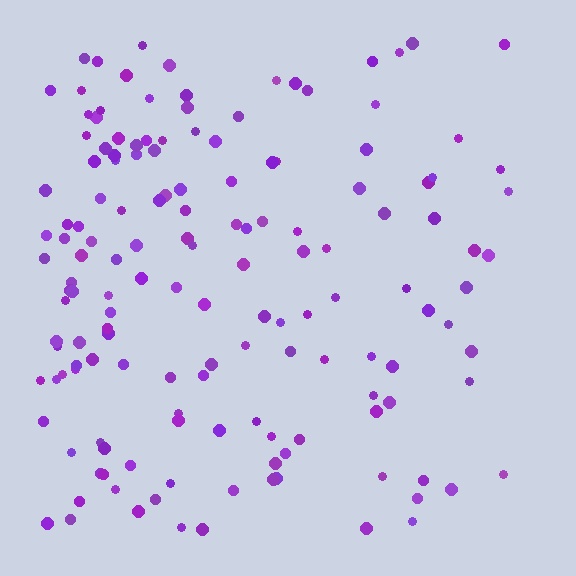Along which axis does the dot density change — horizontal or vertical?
Horizontal.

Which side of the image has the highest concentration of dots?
The left.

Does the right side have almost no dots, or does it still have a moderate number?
Still a moderate number, just noticeably fewer than the left.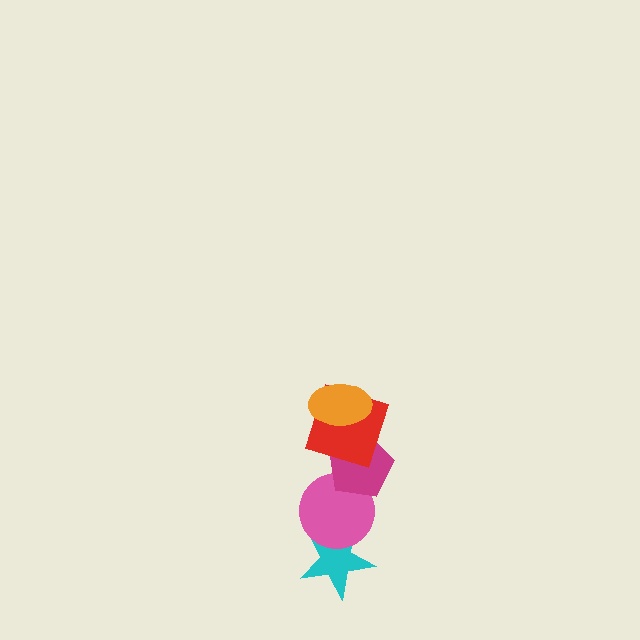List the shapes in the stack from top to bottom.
From top to bottom: the orange ellipse, the red square, the magenta pentagon, the pink circle, the cyan star.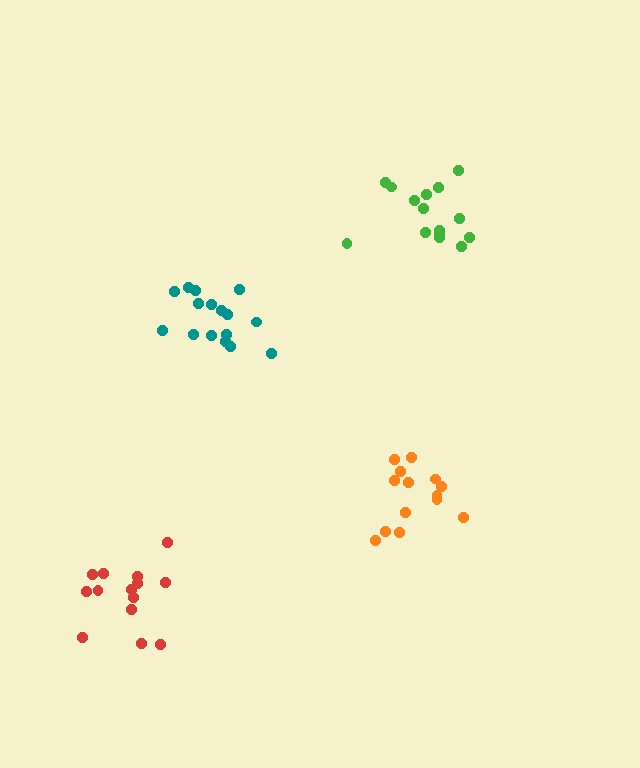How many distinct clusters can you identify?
There are 4 distinct clusters.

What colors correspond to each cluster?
The clusters are colored: teal, green, orange, red.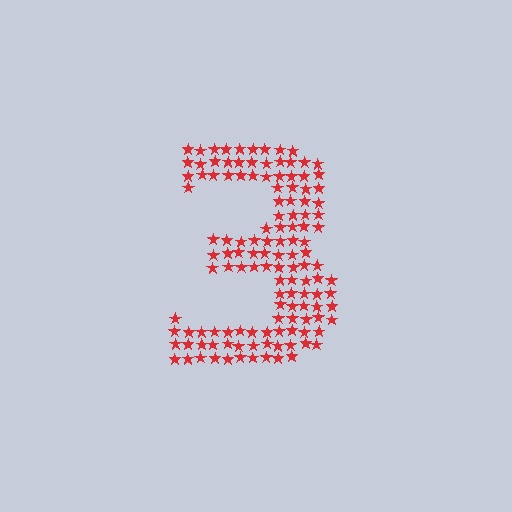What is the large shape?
The large shape is the digit 3.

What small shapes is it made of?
It is made of small stars.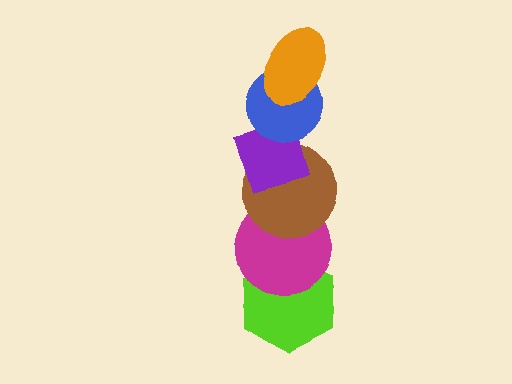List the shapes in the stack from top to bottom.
From top to bottom: the orange ellipse, the blue circle, the purple diamond, the brown circle, the magenta circle, the lime hexagon.